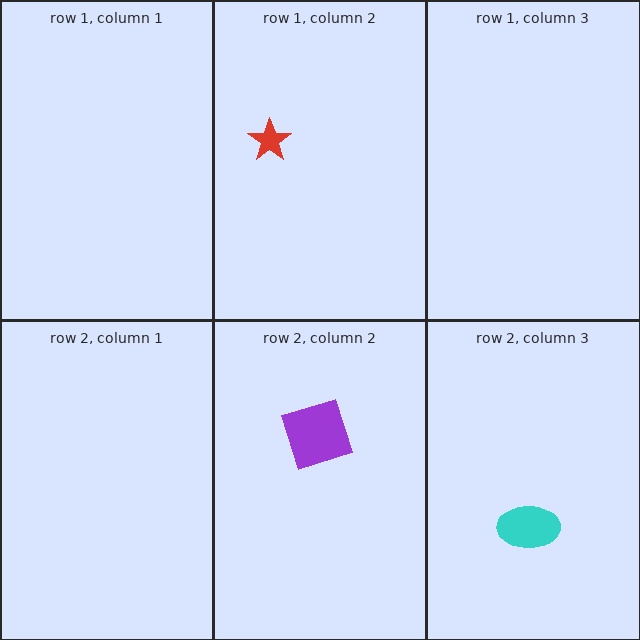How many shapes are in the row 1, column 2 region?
1.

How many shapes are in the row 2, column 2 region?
1.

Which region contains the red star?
The row 1, column 2 region.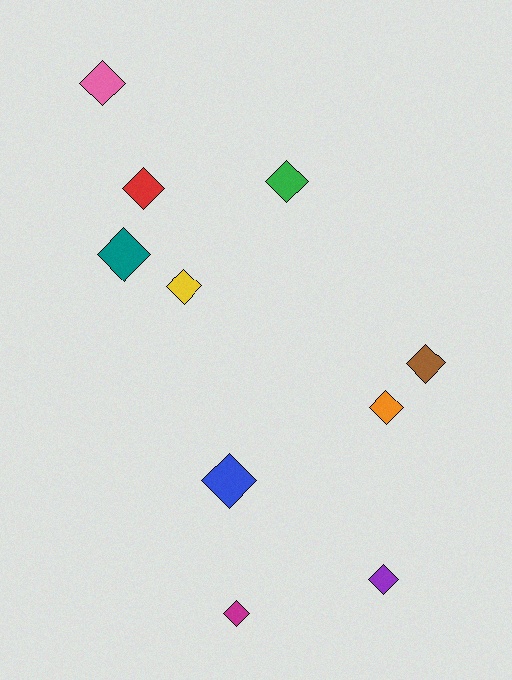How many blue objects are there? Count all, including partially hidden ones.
There is 1 blue object.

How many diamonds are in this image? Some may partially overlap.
There are 10 diamonds.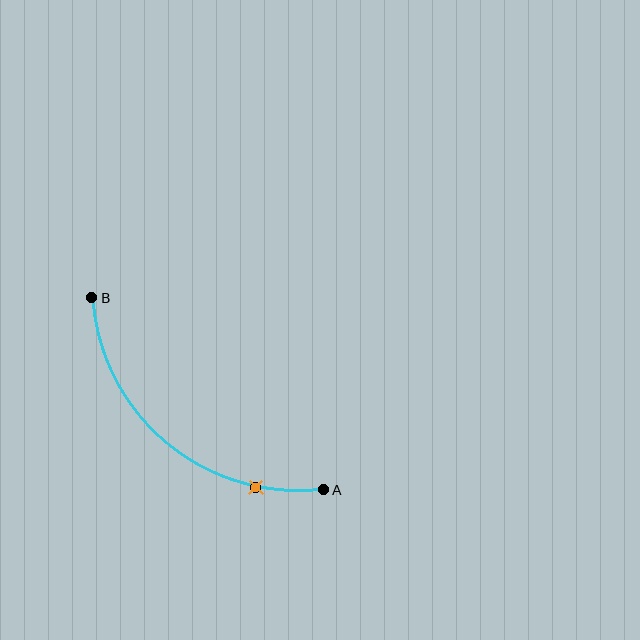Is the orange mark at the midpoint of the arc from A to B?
No. The orange mark lies on the arc but is closer to endpoint A. The arc midpoint would be at the point on the curve equidistant along the arc from both A and B.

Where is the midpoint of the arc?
The arc midpoint is the point on the curve farthest from the straight line joining A and B. It sits below and to the left of that line.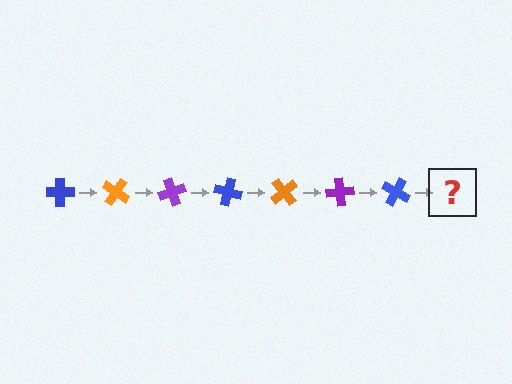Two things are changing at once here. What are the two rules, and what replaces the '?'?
The two rules are that it rotates 35 degrees each step and the color cycles through blue, orange, and purple. The '?' should be an orange cross, rotated 245 degrees from the start.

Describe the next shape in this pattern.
It should be an orange cross, rotated 245 degrees from the start.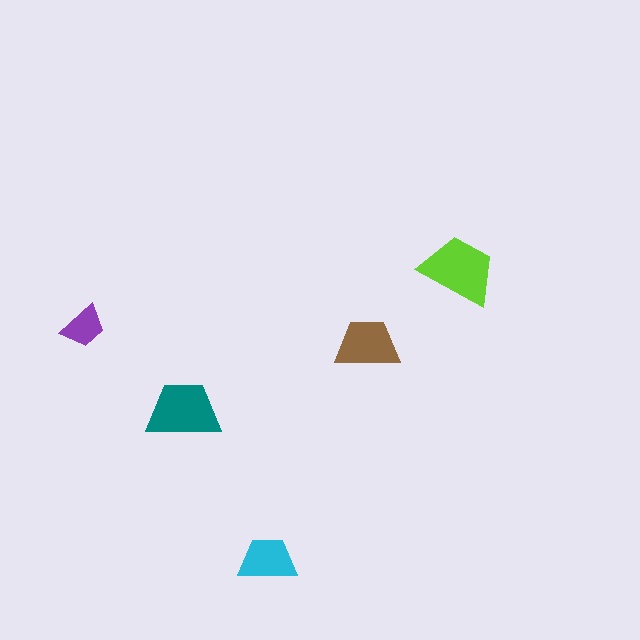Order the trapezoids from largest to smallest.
the lime one, the teal one, the brown one, the cyan one, the purple one.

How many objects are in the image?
There are 5 objects in the image.